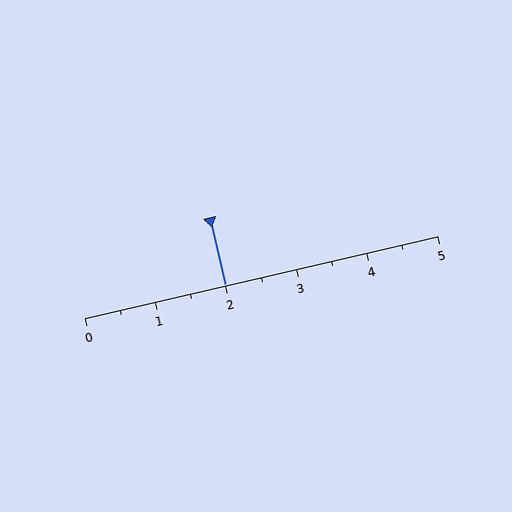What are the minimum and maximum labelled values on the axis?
The axis runs from 0 to 5.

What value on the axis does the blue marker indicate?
The marker indicates approximately 2.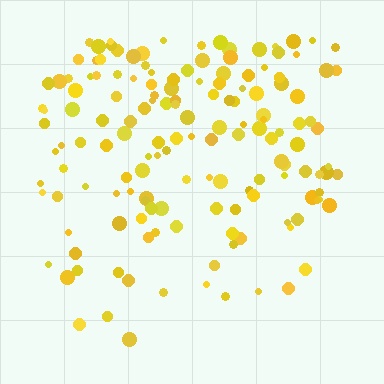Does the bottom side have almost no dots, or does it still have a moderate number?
Still a moderate number, just noticeably fewer than the top.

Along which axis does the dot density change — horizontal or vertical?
Vertical.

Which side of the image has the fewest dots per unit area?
The bottom.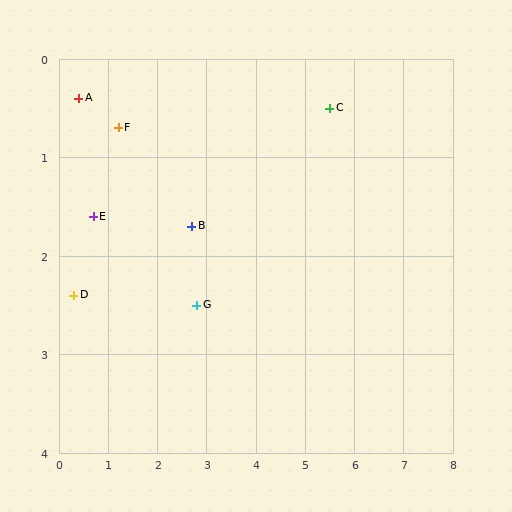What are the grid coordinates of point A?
Point A is at approximately (0.4, 0.4).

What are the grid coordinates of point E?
Point E is at approximately (0.7, 1.6).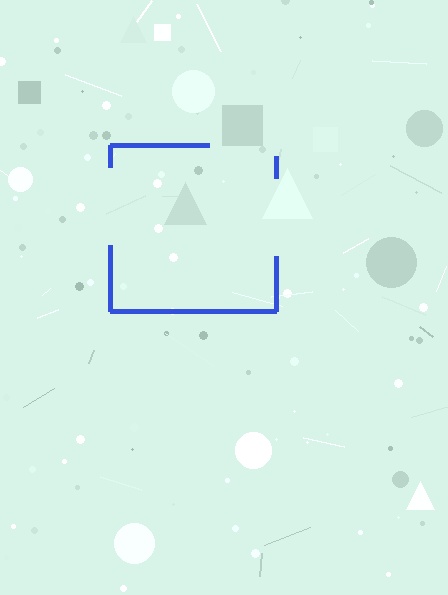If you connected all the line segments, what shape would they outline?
They would outline a square.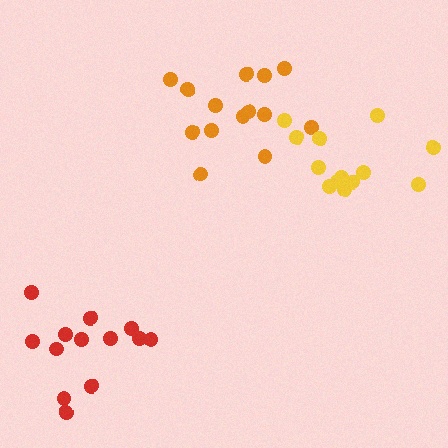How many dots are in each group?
Group 1: 14 dots, Group 2: 13 dots, Group 3: 13 dots (40 total).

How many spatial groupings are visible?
There are 3 spatial groupings.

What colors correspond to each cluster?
The clusters are colored: orange, yellow, red.